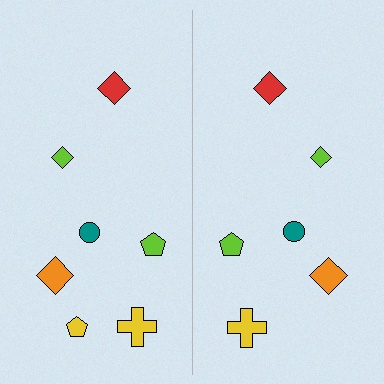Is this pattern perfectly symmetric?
No, the pattern is not perfectly symmetric. A yellow pentagon is missing from the right side.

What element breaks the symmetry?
A yellow pentagon is missing from the right side.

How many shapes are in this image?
There are 13 shapes in this image.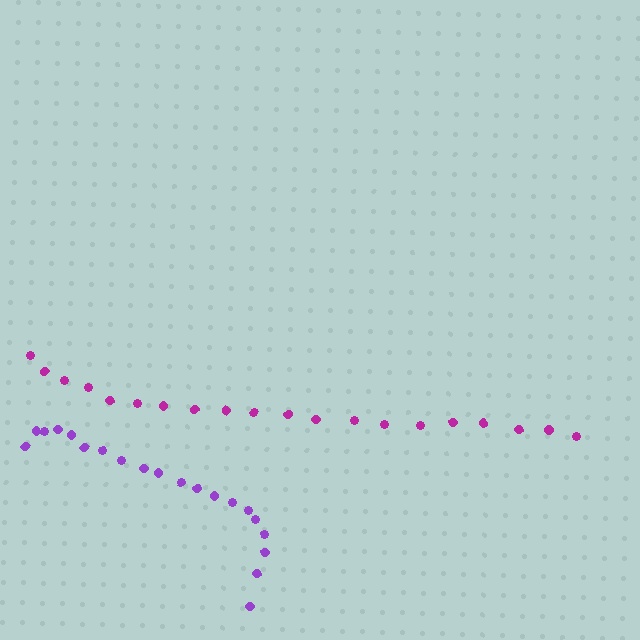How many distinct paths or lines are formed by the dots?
There are 2 distinct paths.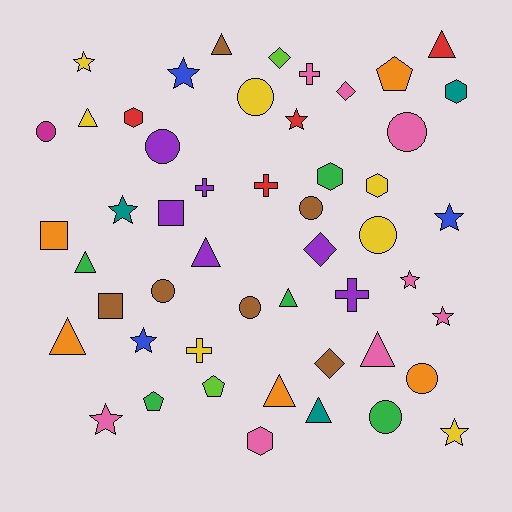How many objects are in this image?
There are 50 objects.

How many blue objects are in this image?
There are 3 blue objects.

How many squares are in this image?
There are 3 squares.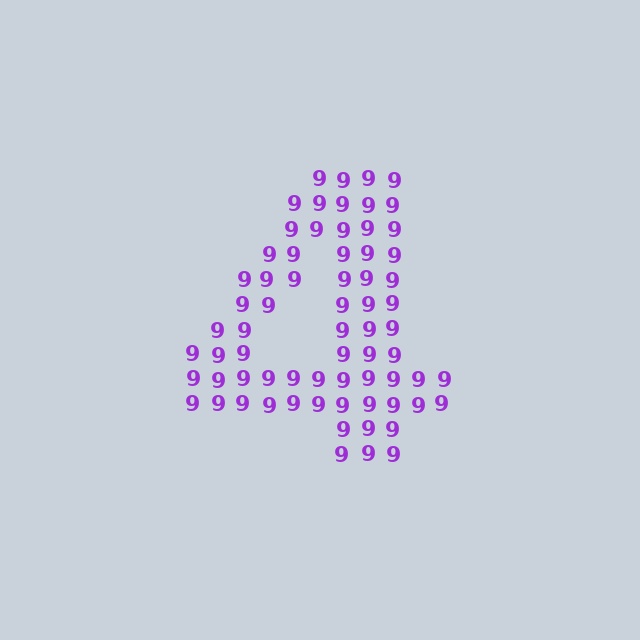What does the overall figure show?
The overall figure shows the digit 4.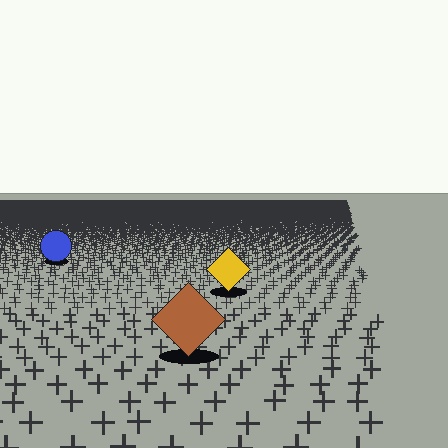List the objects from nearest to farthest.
From nearest to farthest: the brown diamond, the yellow diamond, the blue circle.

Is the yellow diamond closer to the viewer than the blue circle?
Yes. The yellow diamond is closer — you can tell from the texture gradient: the ground texture is coarser near it.